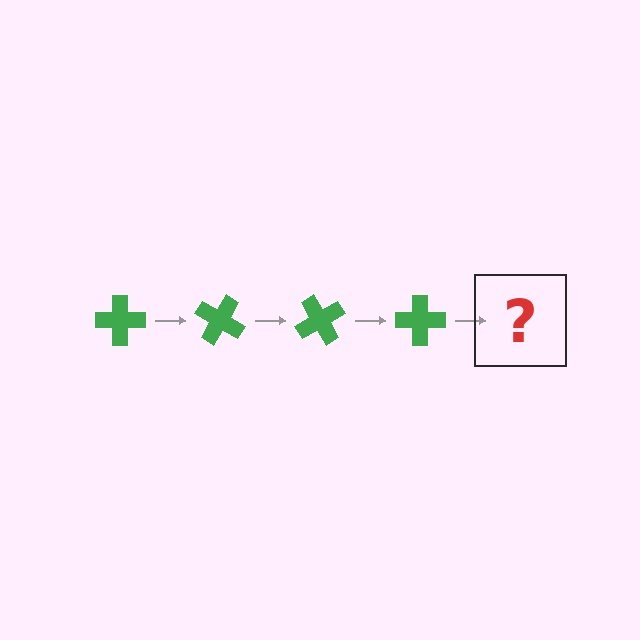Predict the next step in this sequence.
The next step is a green cross rotated 120 degrees.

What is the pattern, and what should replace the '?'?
The pattern is that the cross rotates 30 degrees each step. The '?' should be a green cross rotated 120 degrees.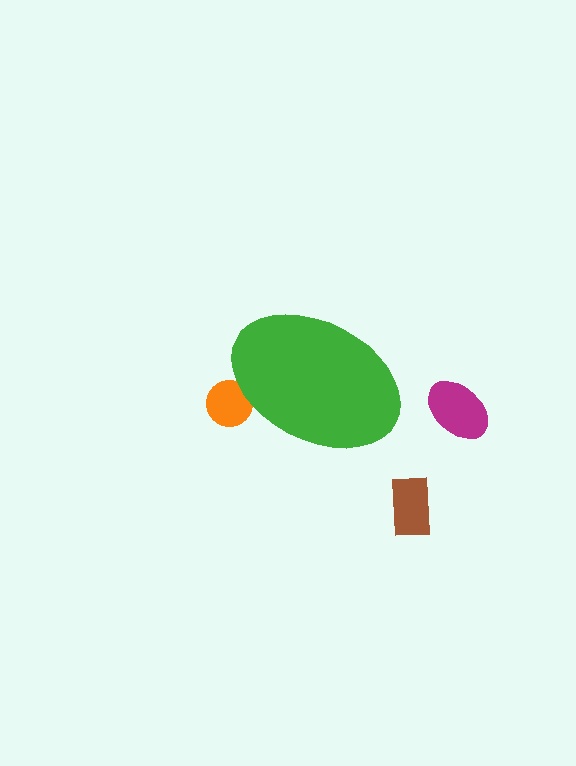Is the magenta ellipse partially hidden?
No, the magenta ellipse is fully visible.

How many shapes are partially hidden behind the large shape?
1 shape is partially hidden.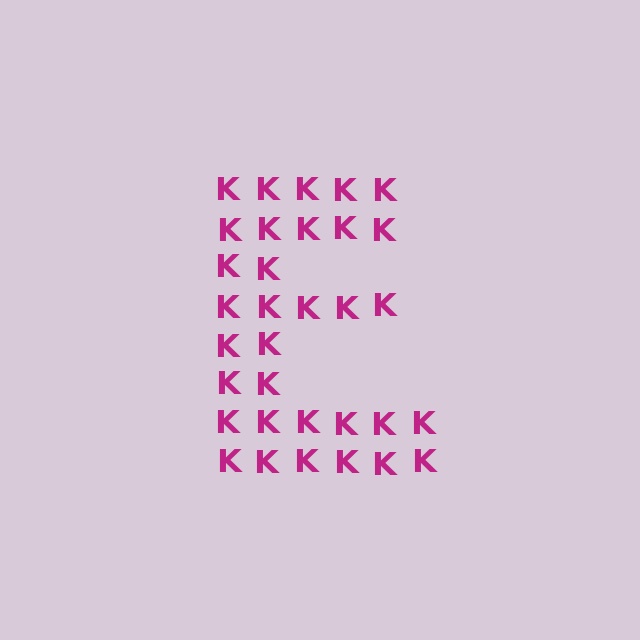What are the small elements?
The small elements are letter K's.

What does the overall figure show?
The overall figure shows the letter E.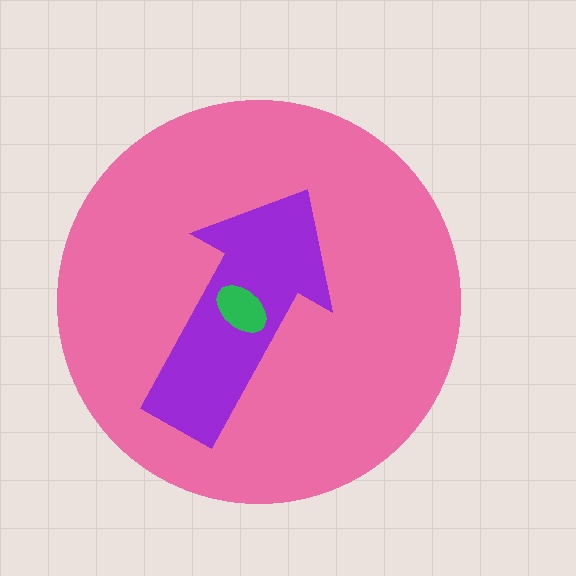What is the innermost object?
The green ellipse.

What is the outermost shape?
The pink circle.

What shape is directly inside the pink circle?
The purple arrow.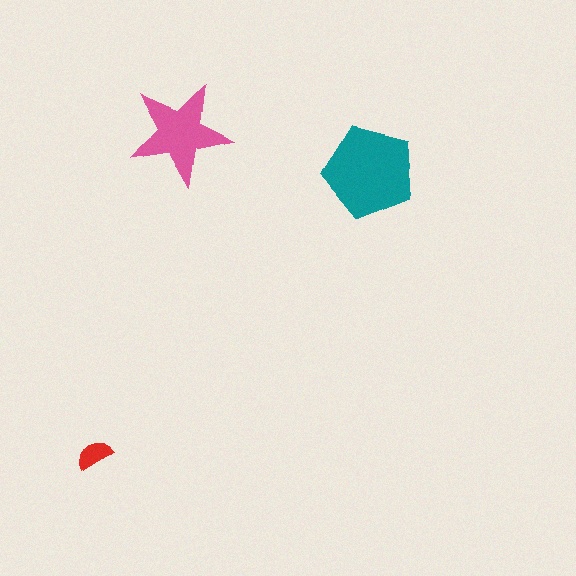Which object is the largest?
The teal pentagon.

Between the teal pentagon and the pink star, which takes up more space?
The teal pentagon.